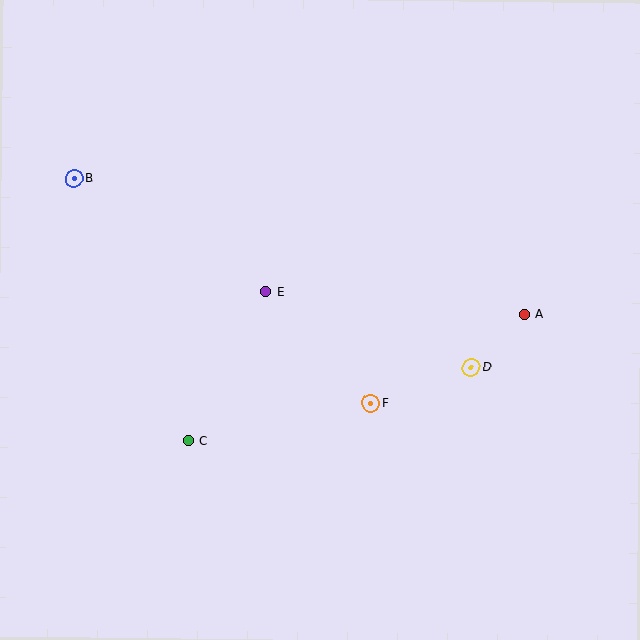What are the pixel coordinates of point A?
Point A is at (524, 314).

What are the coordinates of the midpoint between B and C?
The midpoint between B and C is at (131, 309).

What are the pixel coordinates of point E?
Point E is at (266, 292).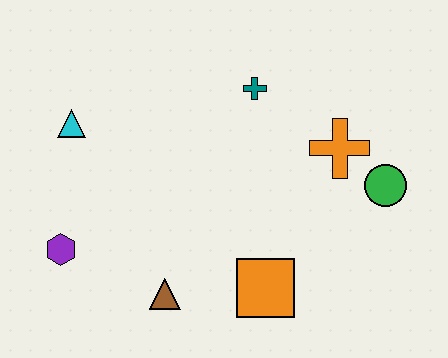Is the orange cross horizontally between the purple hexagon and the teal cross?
No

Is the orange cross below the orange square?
No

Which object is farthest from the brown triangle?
The green circle is farthest from the brown triangle.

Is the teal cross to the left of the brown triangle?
No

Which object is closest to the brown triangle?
The orange square is closest to the brown triangle.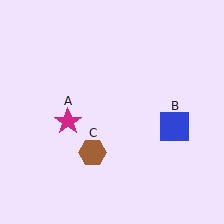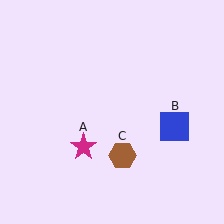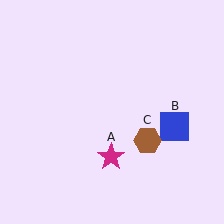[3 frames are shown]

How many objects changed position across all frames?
2 objects changed position: magenta star (object A), brown hexagon (object C).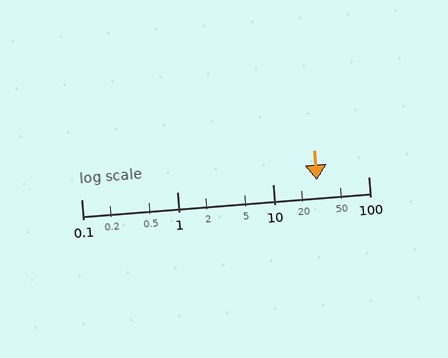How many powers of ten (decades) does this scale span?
The scale spans 3 decades, from 0.1 to 100.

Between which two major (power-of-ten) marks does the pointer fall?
The pointer is between 10 and 100.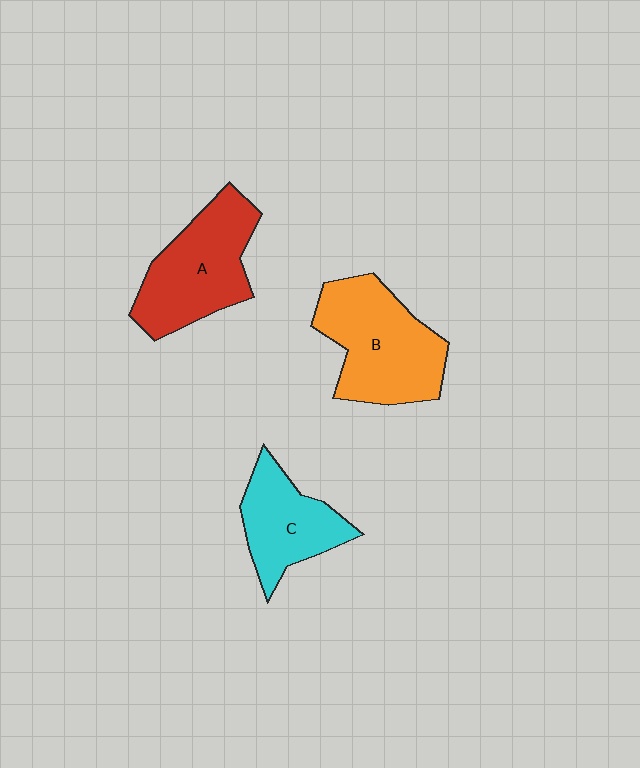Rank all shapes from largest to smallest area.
From largest to smallest: B (orange), A (red), C (cyan).